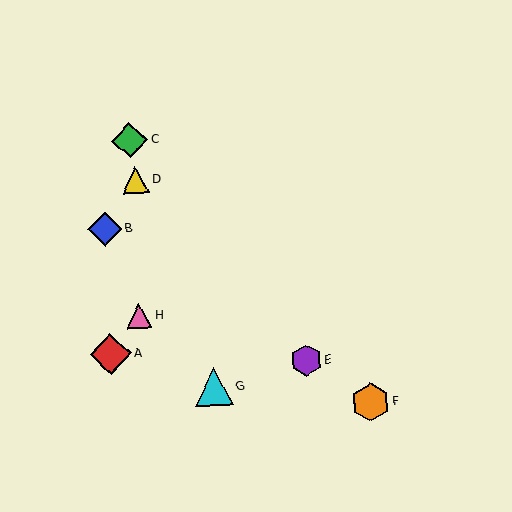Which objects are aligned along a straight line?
Objects B, E, F are aligned along a straight line.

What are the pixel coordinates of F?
Object F is at (371, 402).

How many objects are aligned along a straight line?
3 objects (B, E, F) are aligned along a straight line.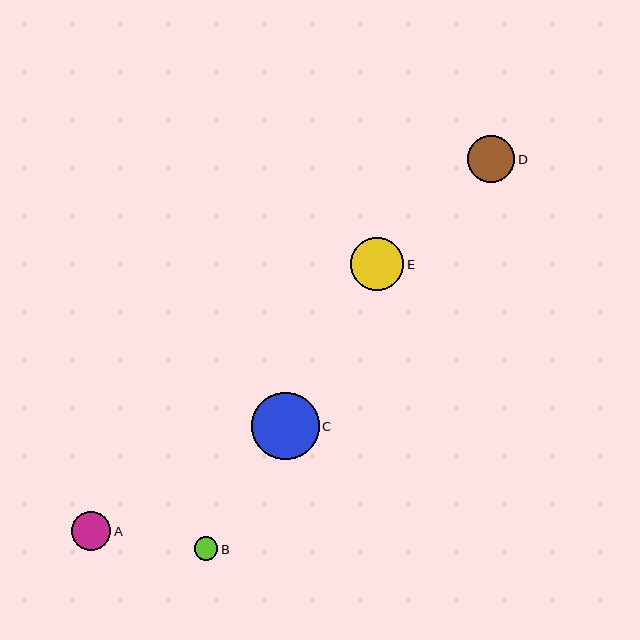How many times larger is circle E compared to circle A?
Circle E is approximately 1.4 times the size of circle A.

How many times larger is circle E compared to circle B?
Circle E is approximately 2.3 times the size of circle B.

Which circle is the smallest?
Circle B is the smallest with a size of approximately 23 pixels.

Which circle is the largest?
Circle C is the largest with a size of approximately 68 pixels.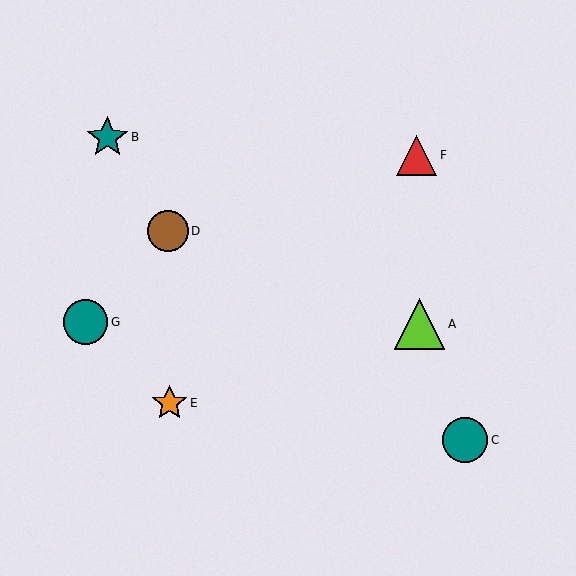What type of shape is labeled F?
Shape F is a red triangle.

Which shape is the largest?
The lime triangle (labeled A) is the largest.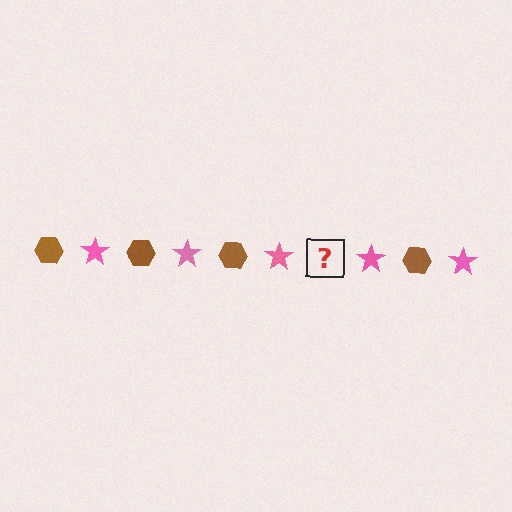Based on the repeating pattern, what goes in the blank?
The blank should be a brown hexagon.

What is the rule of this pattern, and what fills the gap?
The rule is that the pattern alternates between brown hexagon and pink star. The gap should be filled with a brown hexagon.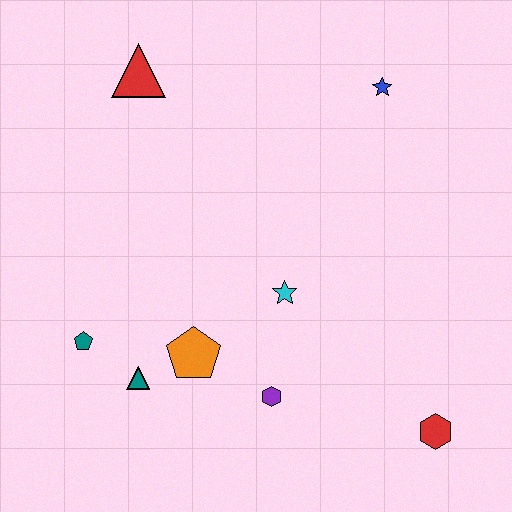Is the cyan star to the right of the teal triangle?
Yes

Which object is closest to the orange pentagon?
The teal triangle is closest to the orange pentagon.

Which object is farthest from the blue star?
The teal pentagon is farthest from the blue star.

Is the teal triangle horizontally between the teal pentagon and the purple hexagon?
Yes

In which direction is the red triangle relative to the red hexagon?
The red triangle is above the red hexagon.